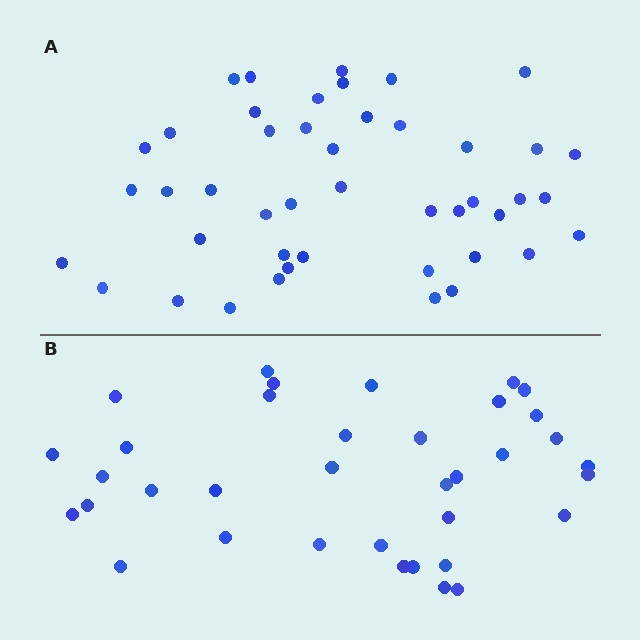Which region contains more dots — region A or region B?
Region A (the top region) has more dots.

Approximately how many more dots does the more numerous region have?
Region A has roughly 8 or so more dots than region B.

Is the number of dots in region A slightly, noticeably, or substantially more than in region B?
Region A has noticeably more, but not dramatically so. The ratio is roughly 1.2 to 1.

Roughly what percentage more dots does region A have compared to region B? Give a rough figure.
About 25% more.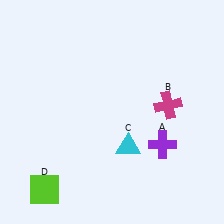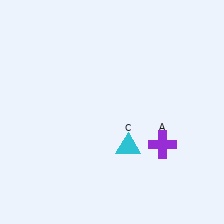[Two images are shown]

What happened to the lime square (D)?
The lime square (D) was removed in Image 2. It was in the bottom-left area of Image 1.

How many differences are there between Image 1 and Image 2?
There are 2 differences between the two images.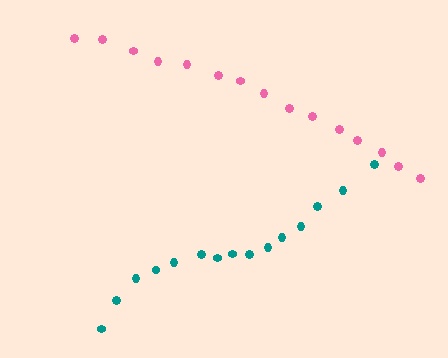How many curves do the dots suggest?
There are 2 distinct paths.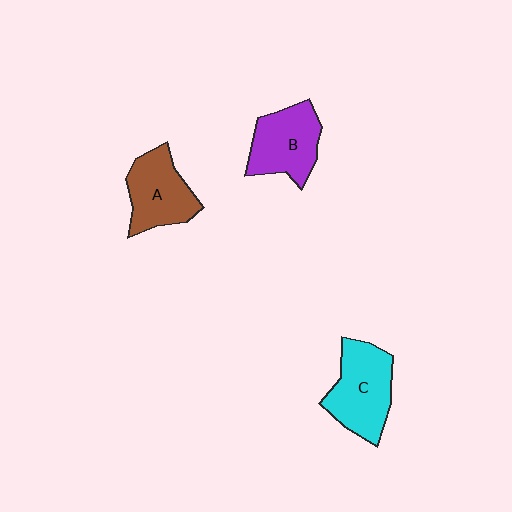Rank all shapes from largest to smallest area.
From largest to smallest: C (cyan), B (purple), A (brown).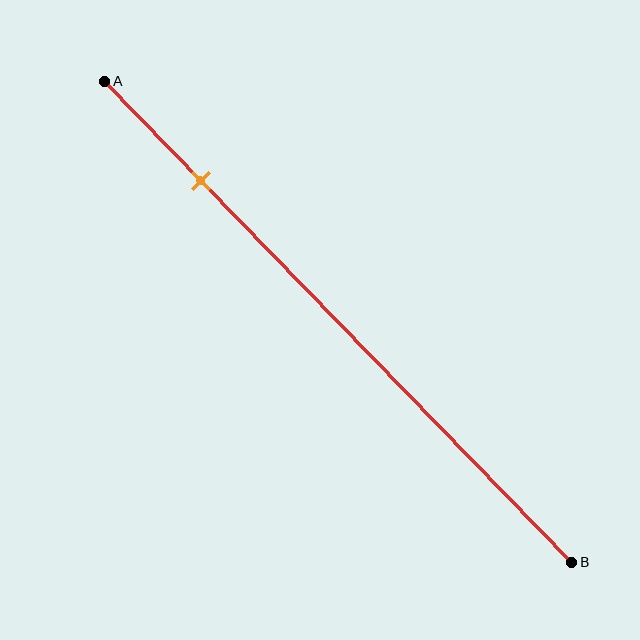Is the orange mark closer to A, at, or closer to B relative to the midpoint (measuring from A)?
The orange mark is closer to point A than the midpoint of segment AB.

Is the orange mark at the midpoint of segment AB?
No, the mark is at about 20% from A, not at the 50% midpoint.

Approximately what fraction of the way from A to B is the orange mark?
The orange mark is approximately 20% of the way from A to B.